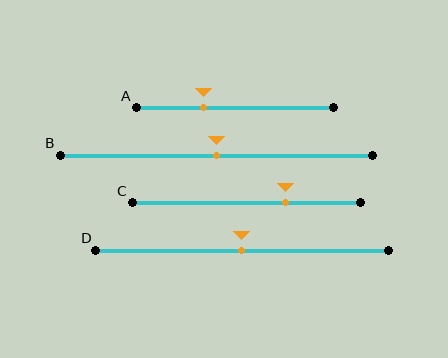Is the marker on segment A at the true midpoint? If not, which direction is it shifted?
No, the marker on segment A is shifted to the left by about 16% of the segment length.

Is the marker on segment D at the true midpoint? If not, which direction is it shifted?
Yes, the marker on segment D is at the true midpoint.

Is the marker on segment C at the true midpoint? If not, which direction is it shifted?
No, the marker on segment C is shifted to the right by about 17% of the segment length.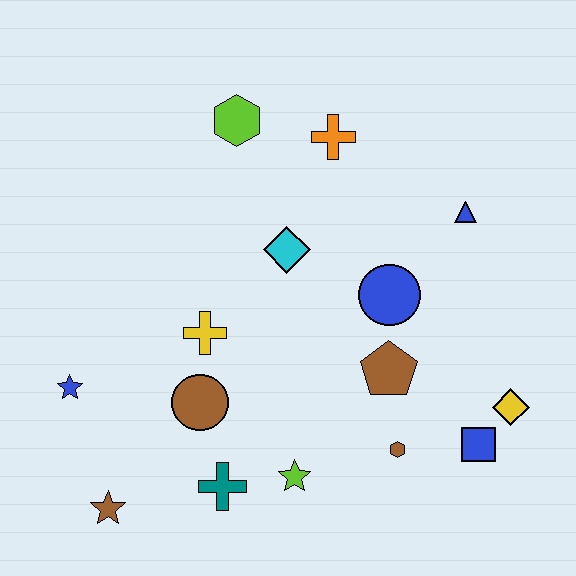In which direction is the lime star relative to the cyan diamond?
The lime star is below the cyan diamond.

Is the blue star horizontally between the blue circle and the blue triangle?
No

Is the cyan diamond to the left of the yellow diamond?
Yes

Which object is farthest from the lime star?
The lime hexagon is farthest from the lime star.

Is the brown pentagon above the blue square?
Yes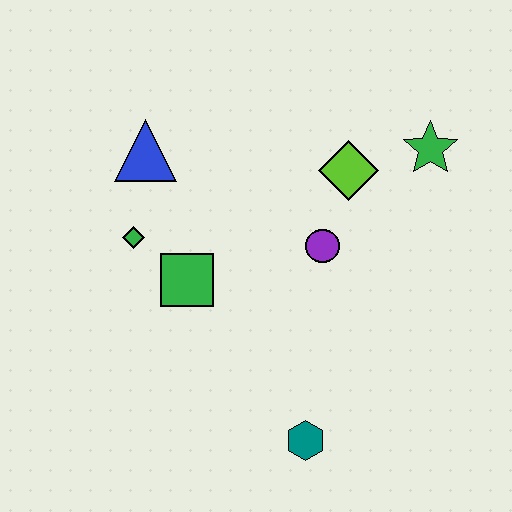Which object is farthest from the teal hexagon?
The blue triangle is farthest from the teal hexagon.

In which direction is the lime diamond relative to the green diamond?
The lime diamond is to the right of the green diamond.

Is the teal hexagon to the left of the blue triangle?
No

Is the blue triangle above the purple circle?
Yes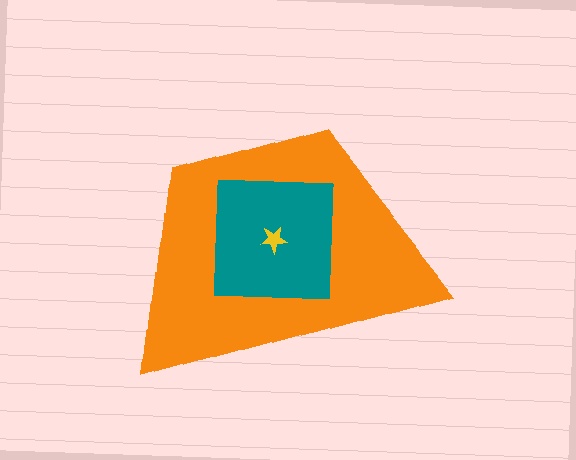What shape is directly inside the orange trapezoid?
The teal square.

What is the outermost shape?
The orange trapezoid.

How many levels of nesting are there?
3.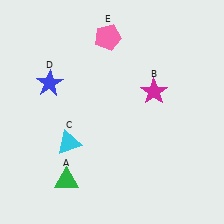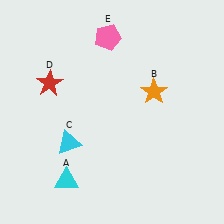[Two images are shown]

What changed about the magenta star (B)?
In Image 1, B is magenta. In Image 2, it changed to orange.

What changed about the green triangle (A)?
In Image 1, A is green. In Image 2, it changed to cyan.